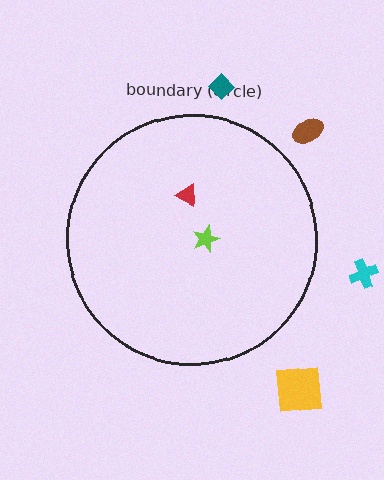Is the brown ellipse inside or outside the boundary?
Outside.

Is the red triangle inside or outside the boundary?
Inside.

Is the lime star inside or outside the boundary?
Inside.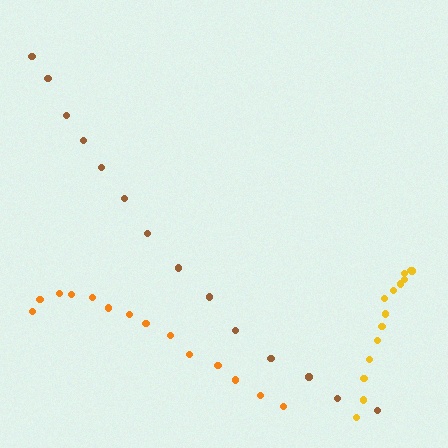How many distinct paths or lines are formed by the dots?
There are 3 distinct paths.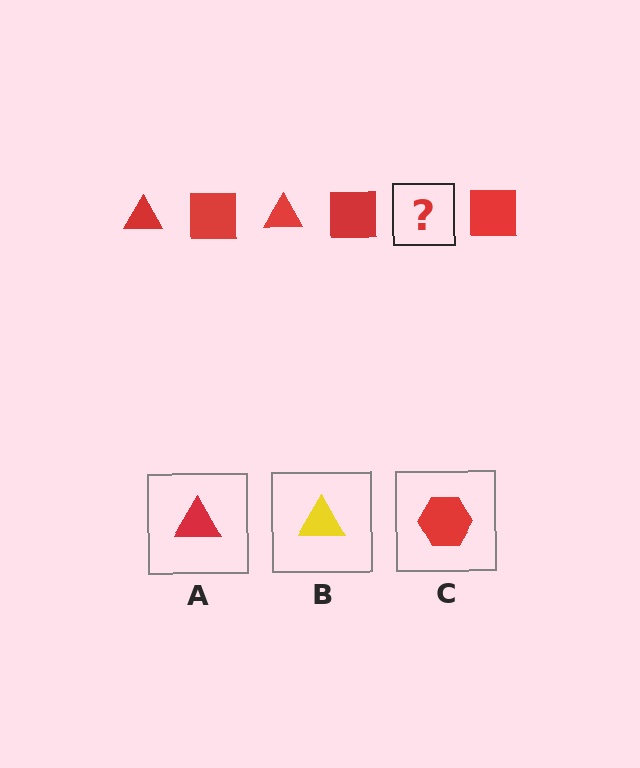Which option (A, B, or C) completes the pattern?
A.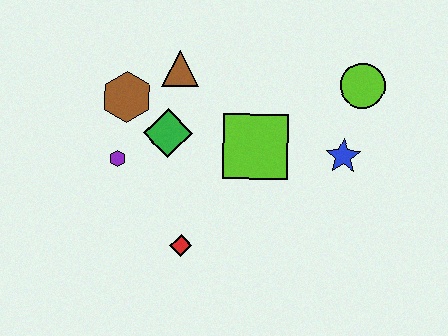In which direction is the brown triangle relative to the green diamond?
The brown triangle is above the green diamond.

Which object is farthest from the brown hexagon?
The lime circle is farthest from the brown hexagon.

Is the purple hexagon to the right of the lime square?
No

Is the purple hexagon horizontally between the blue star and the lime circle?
No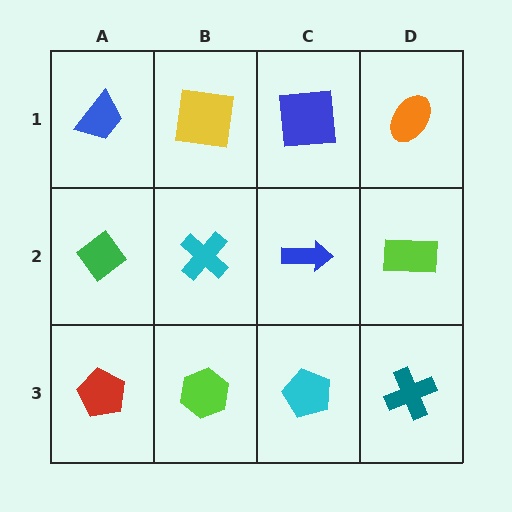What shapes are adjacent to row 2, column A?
A blue trapezoid (row 1, column A), a red pentagon (row 3, column A), a cyan cross (row 2, column B).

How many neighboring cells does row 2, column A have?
3.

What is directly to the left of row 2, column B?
A green diamond.